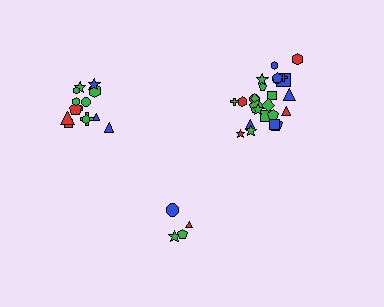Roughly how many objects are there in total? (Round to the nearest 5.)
Roughly 45 objects in total.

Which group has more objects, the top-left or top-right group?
The top-right group.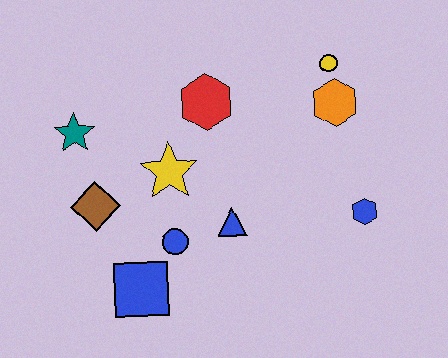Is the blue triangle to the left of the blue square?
No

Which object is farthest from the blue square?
The yellow circle is farthest from the blue square.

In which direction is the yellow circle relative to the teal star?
The yellow circle is to the right of the teal star.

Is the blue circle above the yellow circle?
No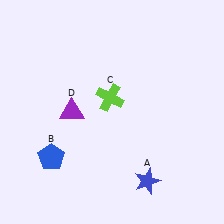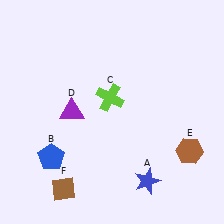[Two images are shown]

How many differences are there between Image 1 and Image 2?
There are 2 differences between the two images.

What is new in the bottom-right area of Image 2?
A brown hexagon (E) was added in the bottom-right area of Image 2.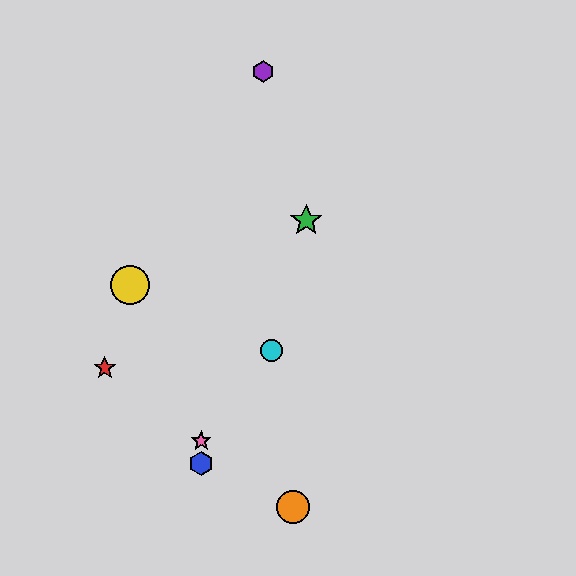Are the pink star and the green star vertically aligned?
No, the pink star is at x≈201 and the green star is at x≈306.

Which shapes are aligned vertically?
The blue hexagon, the pink star are aligned vertically.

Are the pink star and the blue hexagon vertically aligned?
Yes, both are at x≈201.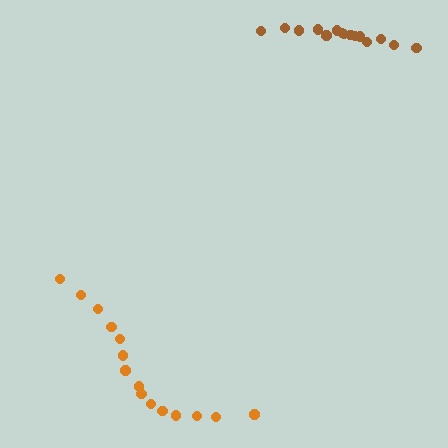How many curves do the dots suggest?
There are 2 distinct paths.